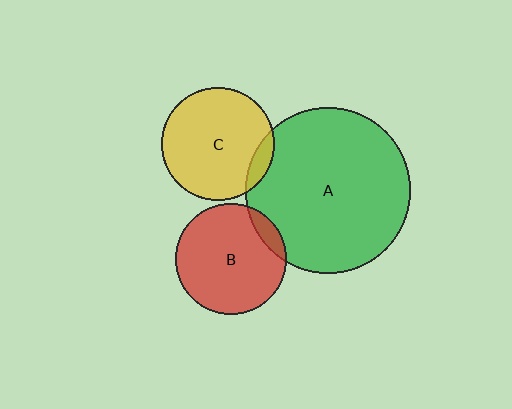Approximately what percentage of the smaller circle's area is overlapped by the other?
Approximately 10%.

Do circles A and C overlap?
Yes.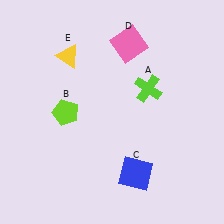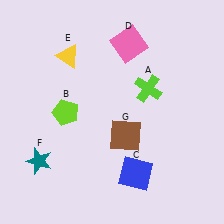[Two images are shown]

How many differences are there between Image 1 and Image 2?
There are 2 differences between the two images.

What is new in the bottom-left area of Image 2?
A teal star (F) was added in the bottom-left area of Image 2.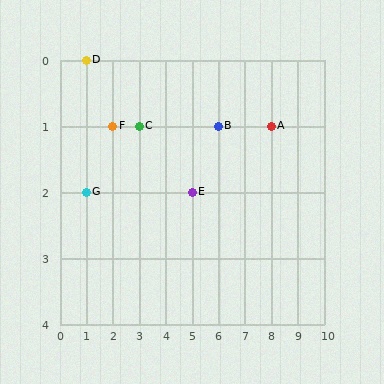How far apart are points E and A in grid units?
Points E and A are 3 columns and 1 row apart (about 3.2 grid units diagonally).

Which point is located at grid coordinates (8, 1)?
Point A is at (8, 1).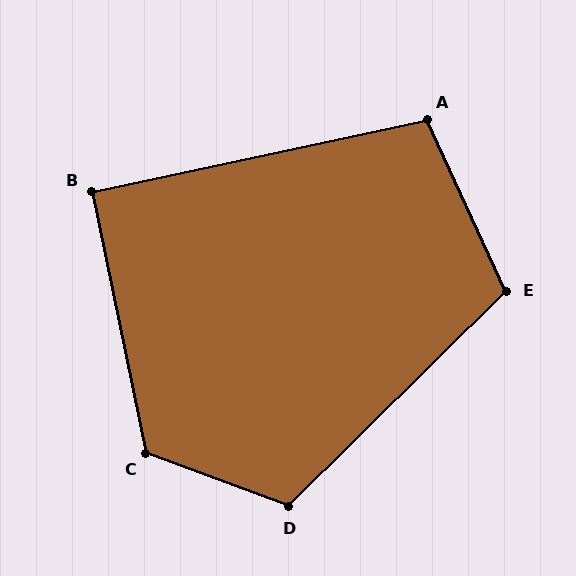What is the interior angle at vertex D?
Approximately 115 degrees (obtuse).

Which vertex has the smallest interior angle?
B, at approximately 90 degrees.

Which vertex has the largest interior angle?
C, at approximately 122 degrees.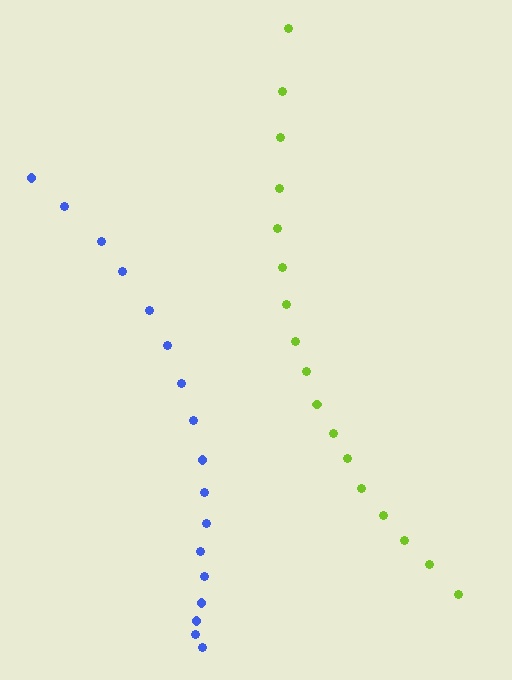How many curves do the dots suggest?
There are 2 distinct paths.